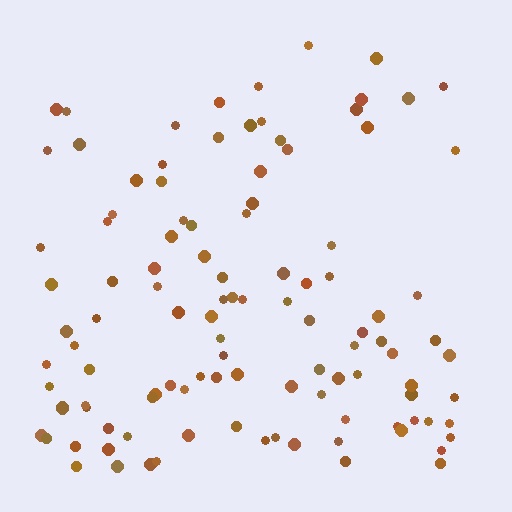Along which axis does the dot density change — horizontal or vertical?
Vertical.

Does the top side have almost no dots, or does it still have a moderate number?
Still a moderate number, just noticeably fewer than the bottom.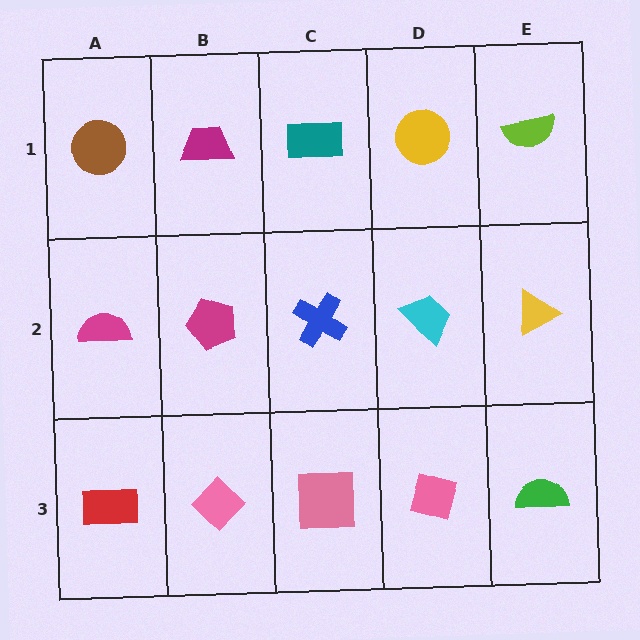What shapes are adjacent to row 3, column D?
A cyan trapezoid (row 2, column D), a pink square (row 3, column C), a green semicircle (row 3, column E).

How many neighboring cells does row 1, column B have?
3.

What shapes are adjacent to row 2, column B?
A magenta trapezoid (row 1, column B), a pink diamond (row 3, column B), a magenta semicircle (row 2, column A), a blue cross (row 2, column C).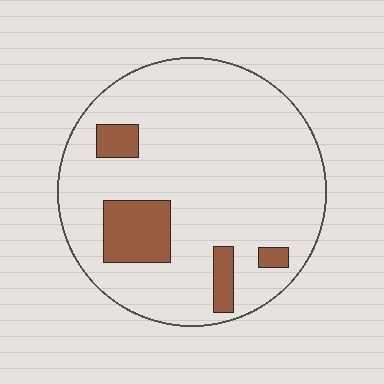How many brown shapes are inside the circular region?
4.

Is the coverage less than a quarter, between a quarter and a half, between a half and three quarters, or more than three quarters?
Less than a quarter.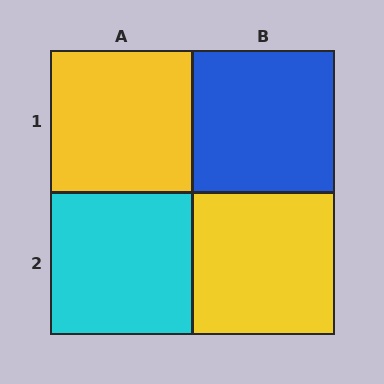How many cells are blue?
1 cell is blue.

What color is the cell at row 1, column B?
Blue.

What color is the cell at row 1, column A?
Yellow.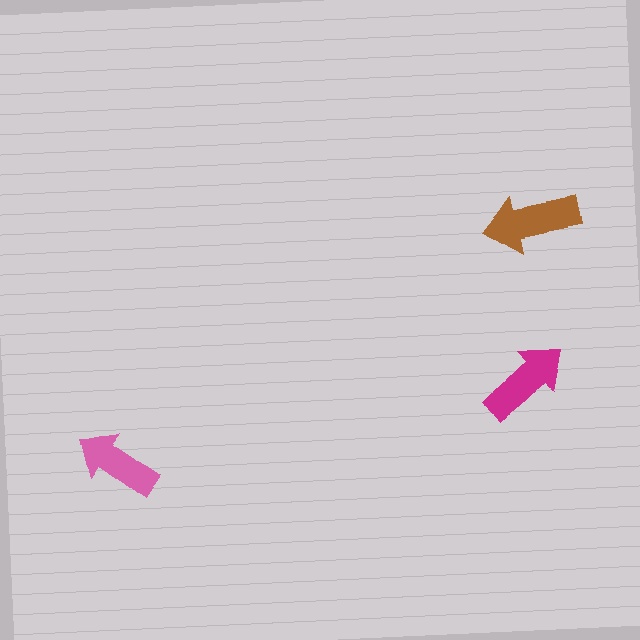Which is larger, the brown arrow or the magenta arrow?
The brown one.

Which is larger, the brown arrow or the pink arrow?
The brown one.